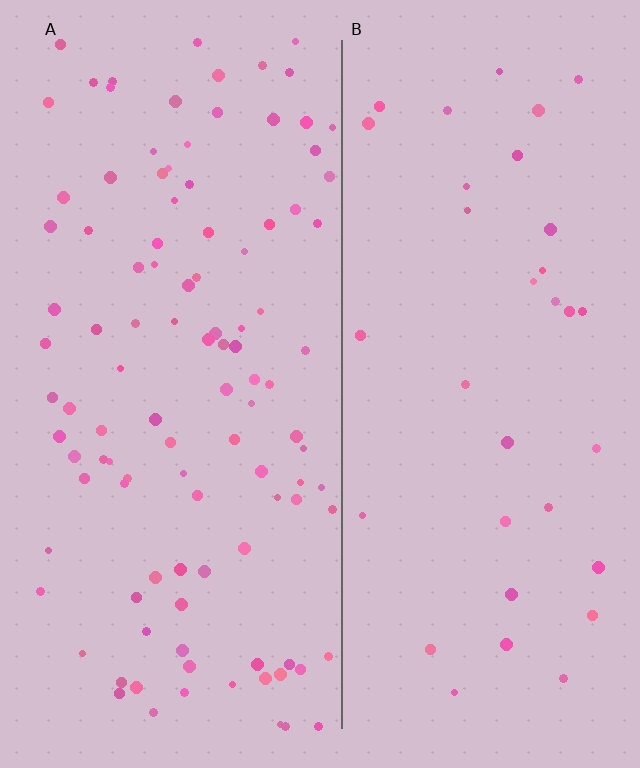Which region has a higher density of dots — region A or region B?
A (the left).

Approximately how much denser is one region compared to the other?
Approximately 3.1× — region A over region B.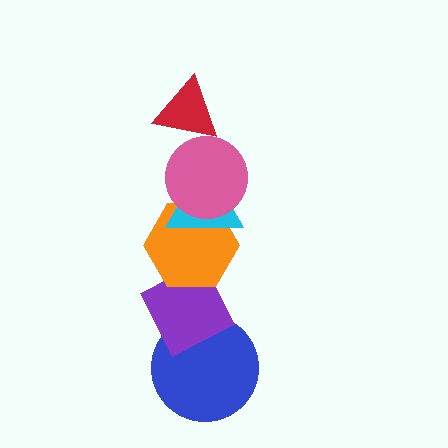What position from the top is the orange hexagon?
The orange hexagon is 4th from the top.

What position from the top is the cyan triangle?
The cyan triangle is 3rd from the top.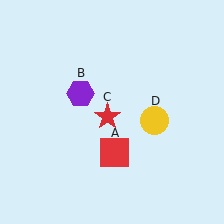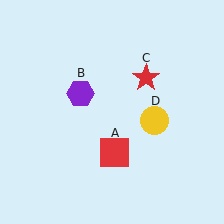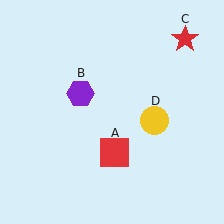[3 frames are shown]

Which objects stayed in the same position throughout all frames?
Red square (object A) and purple hexagon (object B) and yellow circle (object D) remained stationary.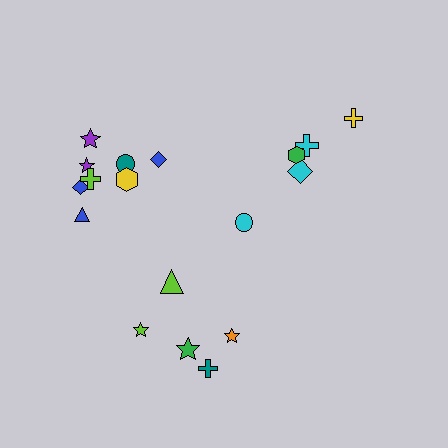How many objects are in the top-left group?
There are 8 objects.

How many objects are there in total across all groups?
There are 18 objects.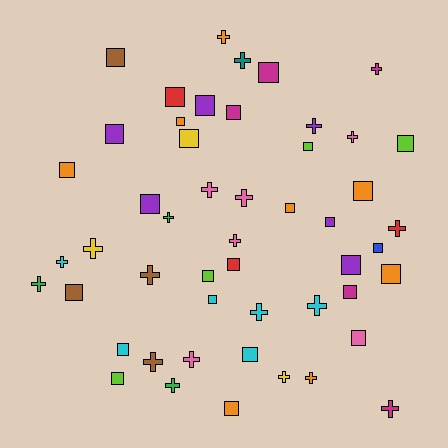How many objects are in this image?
There are 50 objects.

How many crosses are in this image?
There are 22 crosses.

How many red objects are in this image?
There are 3 red objects.